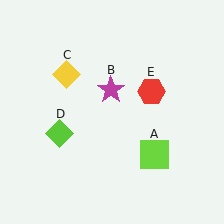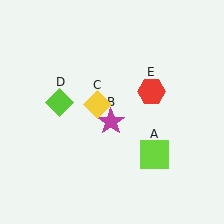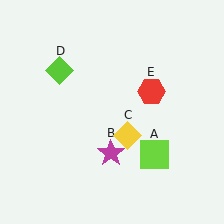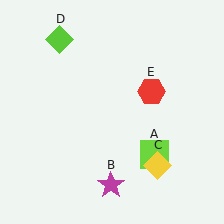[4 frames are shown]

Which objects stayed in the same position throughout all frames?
Lime square (object A) and red hexagon (object E) remained stationary.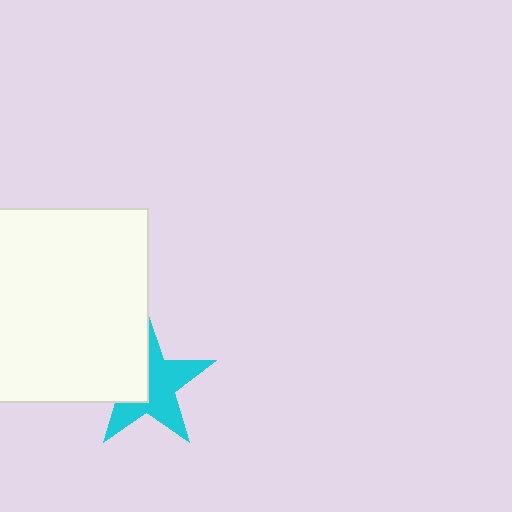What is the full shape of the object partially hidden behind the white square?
The partially hidden object is a cyan star.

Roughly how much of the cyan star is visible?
About half of it is visible (roughly 59%).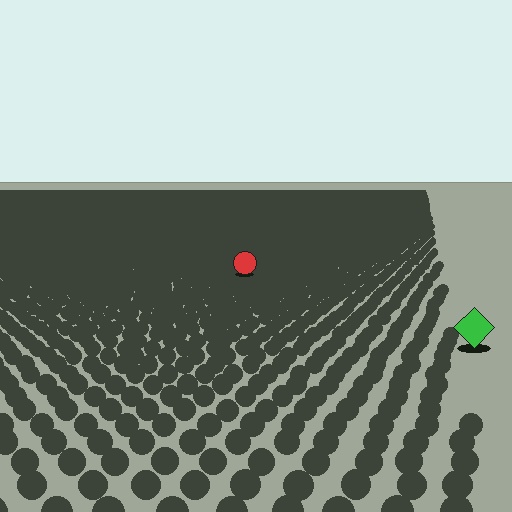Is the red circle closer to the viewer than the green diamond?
No. The green diamond is closer — you can tell from the texture gradient: the ground texture is coarser near it.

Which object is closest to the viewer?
The green diamond is closest. The texture marks near it are larger and more spread out.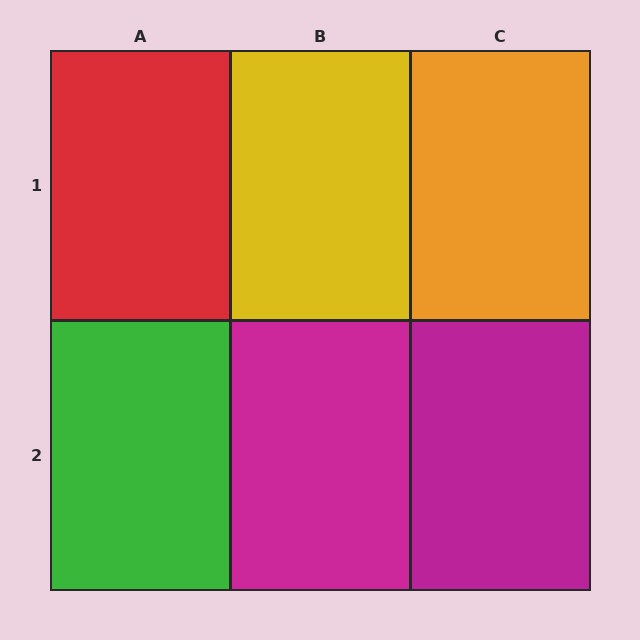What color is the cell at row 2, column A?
Green.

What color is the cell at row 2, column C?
Magenta.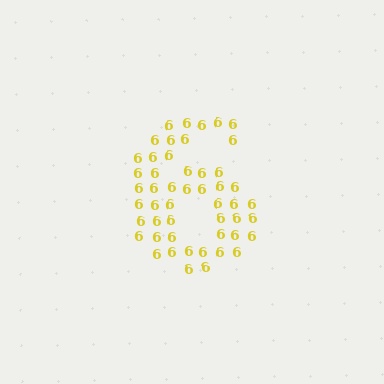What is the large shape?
The large shape is the digit 6.